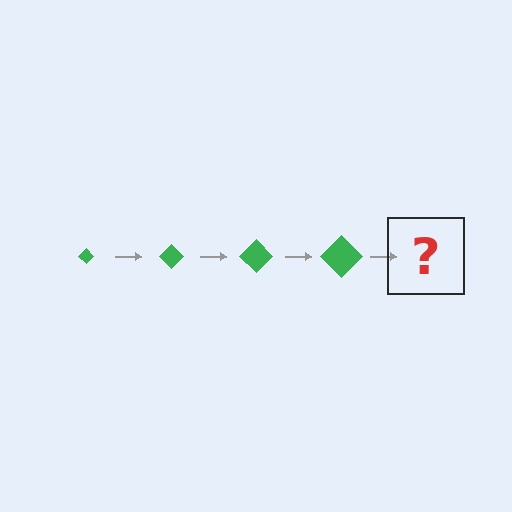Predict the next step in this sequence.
The next step is a green diamond, larger than the previous one.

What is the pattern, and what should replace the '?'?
The pattern is that the diamond gets progressively larger each step. The '?' should be a green diamond, larger than the previous one.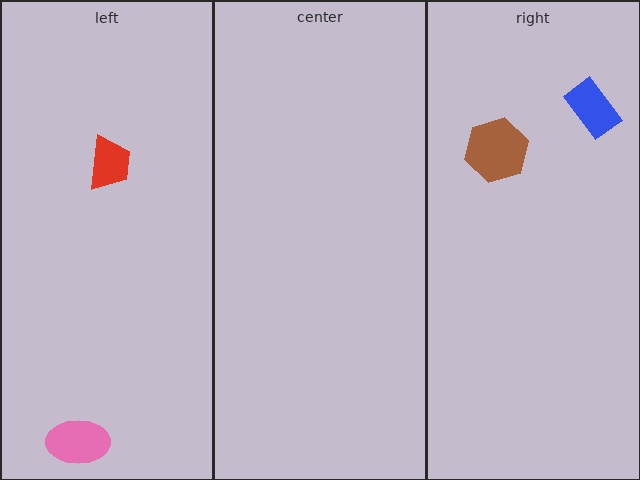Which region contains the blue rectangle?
The right region.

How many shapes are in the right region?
2.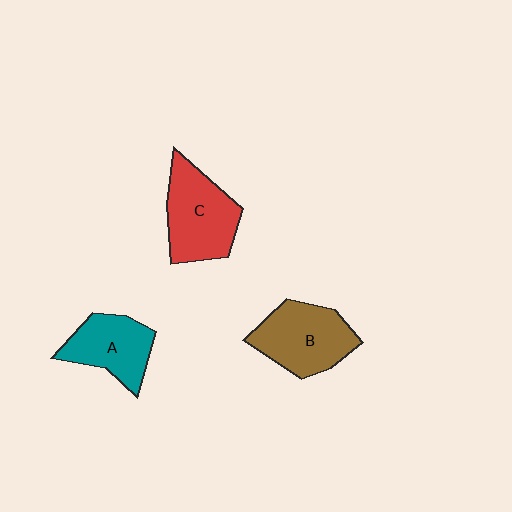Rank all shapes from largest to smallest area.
From largest to smallest: C (red), B (brown), A (teal).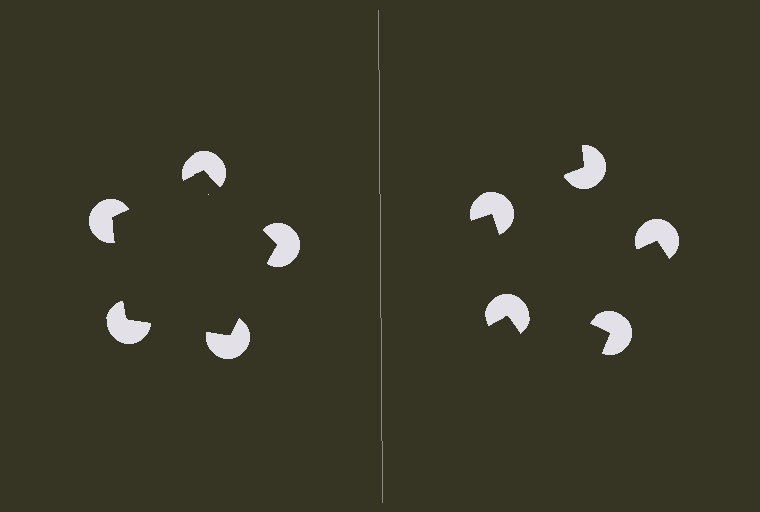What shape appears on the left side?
An illusory pentagon.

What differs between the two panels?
The pac-man discs are positioned identically on both sides; only the wedge orientations differ. On the left they align to a pentagon; on the right they are misaligned.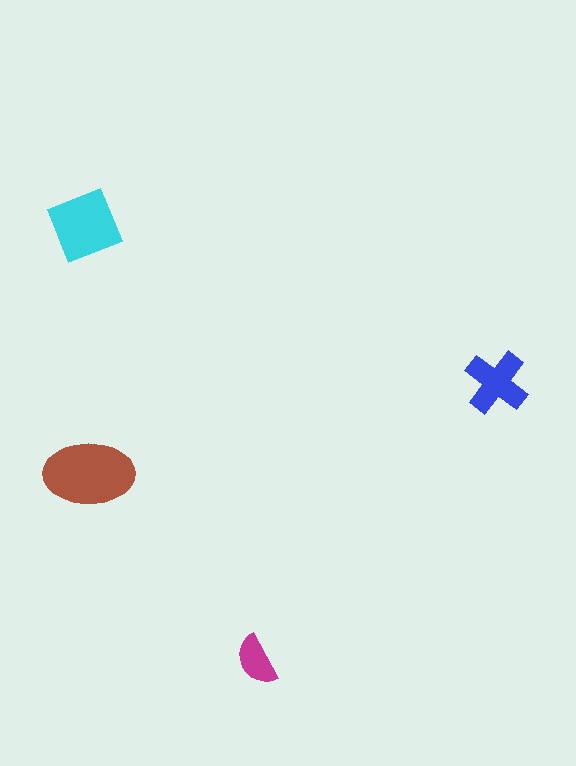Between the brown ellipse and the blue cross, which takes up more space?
The brown ellipse.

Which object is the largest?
The brown ellipse.